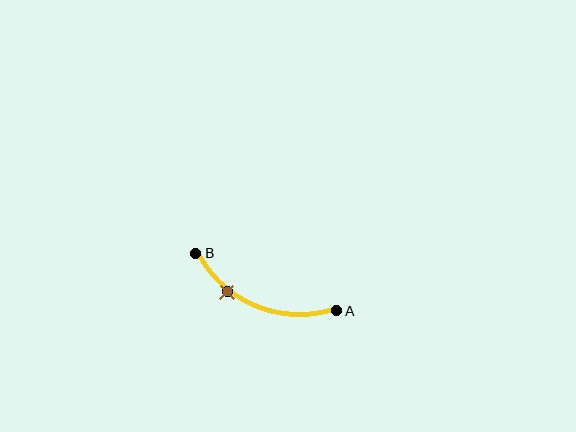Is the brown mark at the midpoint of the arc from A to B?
No. The brown mark lies on the arc but is closer to endpoint B. The arc midpoint would be at the point on the curve equidistant along the arc from both A and B.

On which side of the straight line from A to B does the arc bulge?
The arc bulges below the straight line connecting A and B.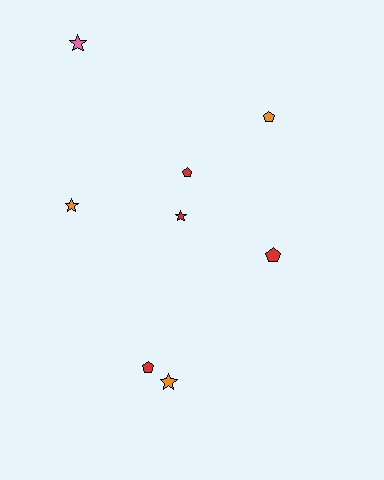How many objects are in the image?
There are 8 objects.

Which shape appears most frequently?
Pentagon, with 4 objects.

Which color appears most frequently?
Red, with 4 objects.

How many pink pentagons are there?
There are no pink pentagons.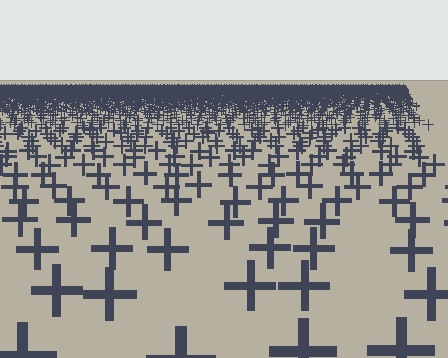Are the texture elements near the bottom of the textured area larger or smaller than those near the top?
Larger. Near the bottom, elements are closer to the viewer and appear at a bigger on-screen size.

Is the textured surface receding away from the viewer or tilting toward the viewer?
The surface is receding away from the viewer. Texture elements get smaller and denser toward the top.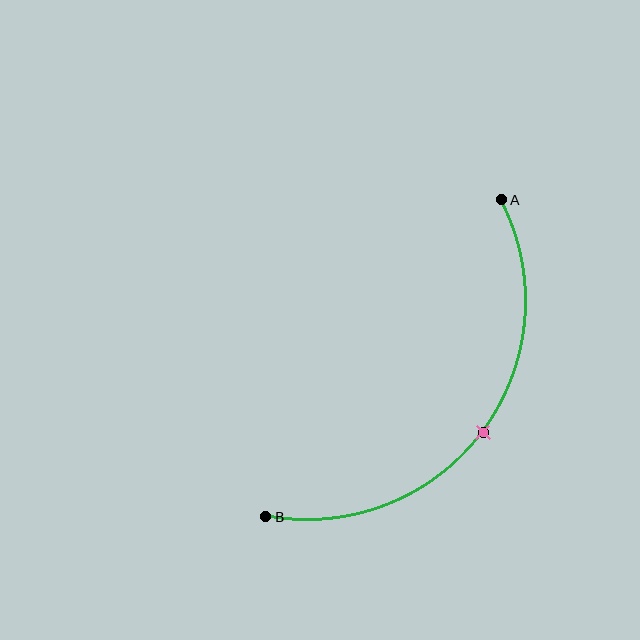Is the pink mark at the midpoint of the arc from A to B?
Yes. The pink mark lies on the arc at equal arc-length from both A and B — it is the arc midpoint.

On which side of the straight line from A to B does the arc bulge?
The arc bulges below and to the right of the straight line connecting A and B.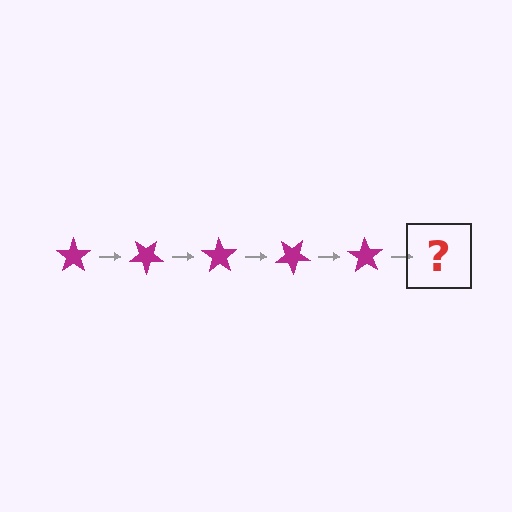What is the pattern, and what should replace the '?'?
The pattern is that the star rotates 35 degrees each step. The '?' should be a magenta star rotated 175 degrees.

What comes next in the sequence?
The next element should be a magenta star rotated 175 degrees.